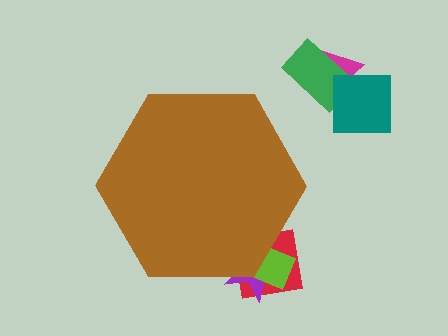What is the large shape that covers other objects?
A brown hexagon.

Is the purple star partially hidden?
Yes, the purple star is partially hidden behind the brown hexagon.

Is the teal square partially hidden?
No, the teal square is fully visible.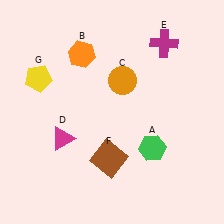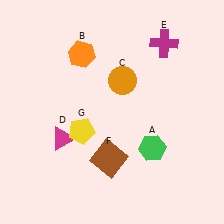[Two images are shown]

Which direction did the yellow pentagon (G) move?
The yellow pentagon (G) moved down.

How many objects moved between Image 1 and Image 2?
1 object moved between the two images.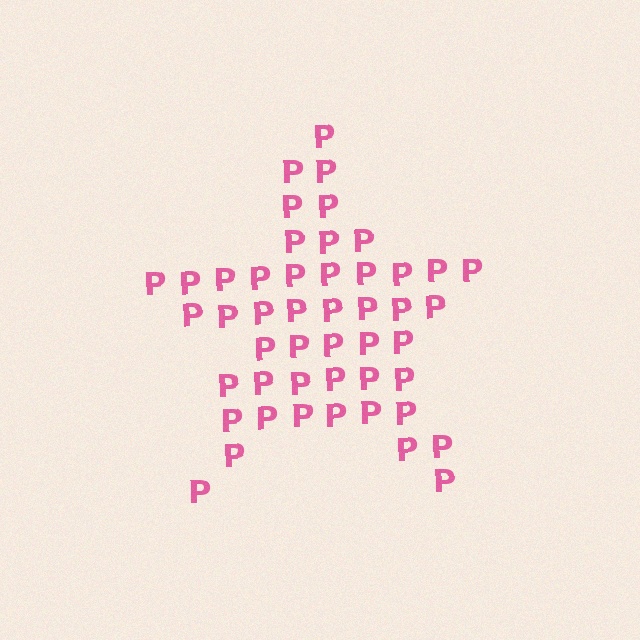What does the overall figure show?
The overall figure shows a star.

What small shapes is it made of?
It is made of small letter P's.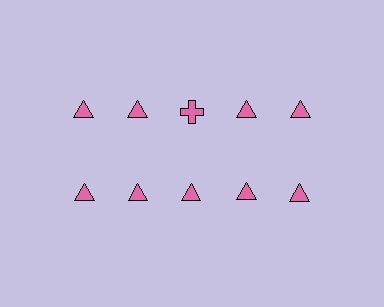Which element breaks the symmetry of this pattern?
The pink cross in the top row, center column breaks the symmetry. All other shapes are pink triangles.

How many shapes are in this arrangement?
There are 10 shapes arranged in a grid pattern.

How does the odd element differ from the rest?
It has a different shape: cross instead of triangle.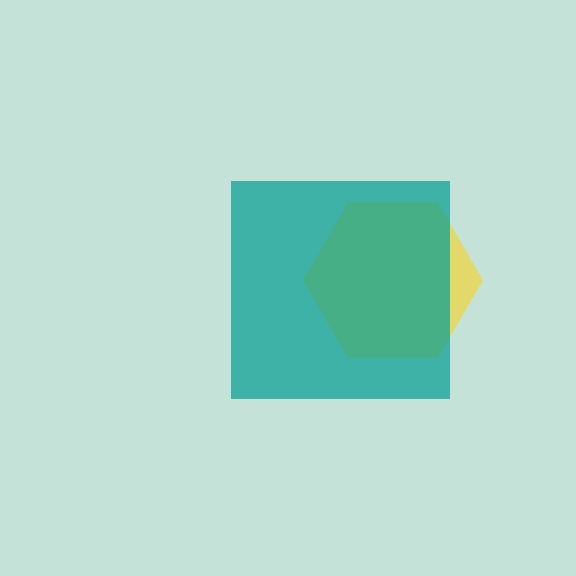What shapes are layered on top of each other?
The layered shapes are: a yellow hexagon, a teal square.